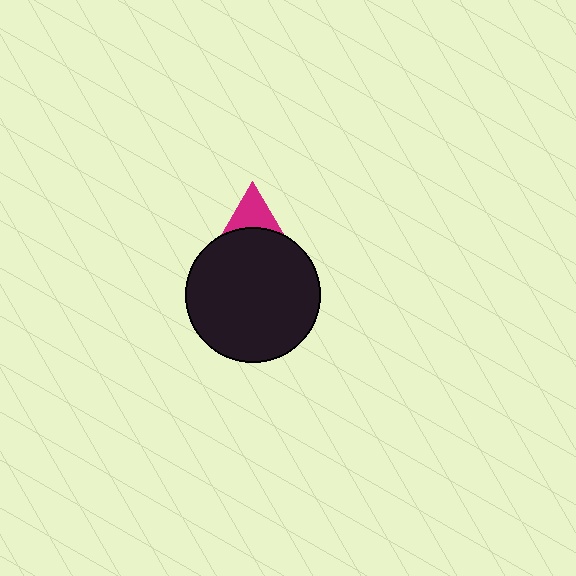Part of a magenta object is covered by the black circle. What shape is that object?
It is a triangle.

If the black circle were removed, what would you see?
You would see the complete magenta triangle.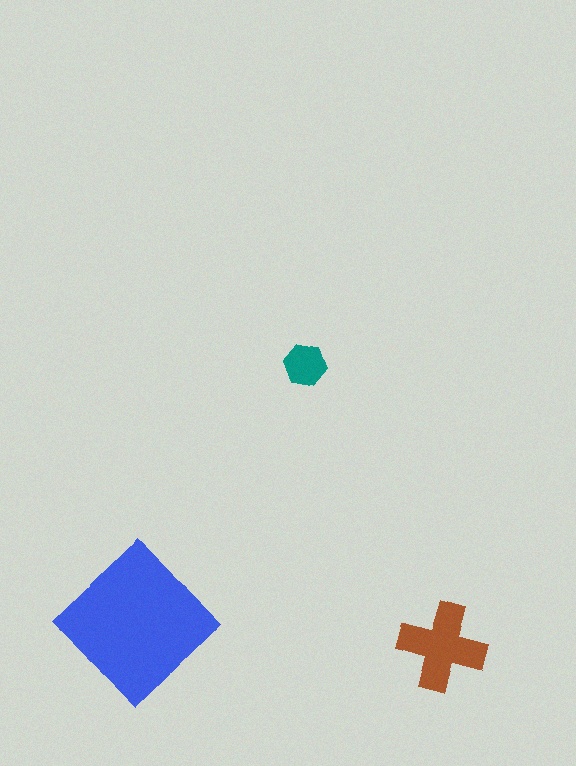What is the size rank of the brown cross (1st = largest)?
2nd.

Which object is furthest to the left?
The blue diamond is leftmost.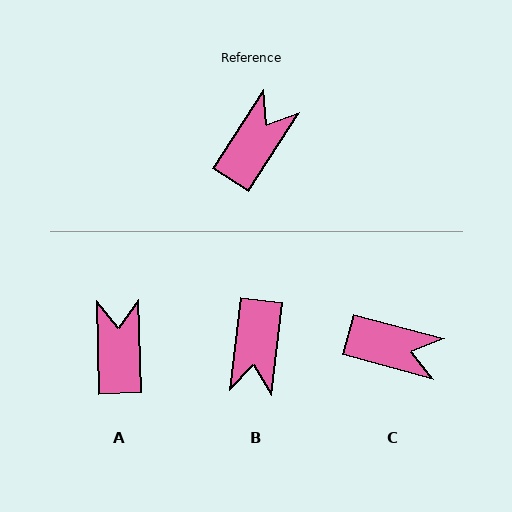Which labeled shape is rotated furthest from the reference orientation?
B, about 154 degrees away.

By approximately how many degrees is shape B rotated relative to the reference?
Approximately 154 degrees clockwise.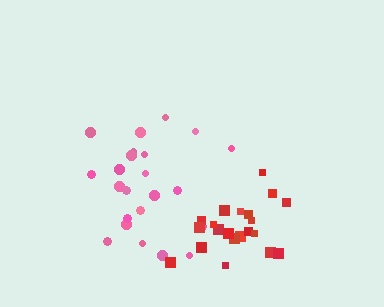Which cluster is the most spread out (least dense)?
Pink.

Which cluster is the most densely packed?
Red.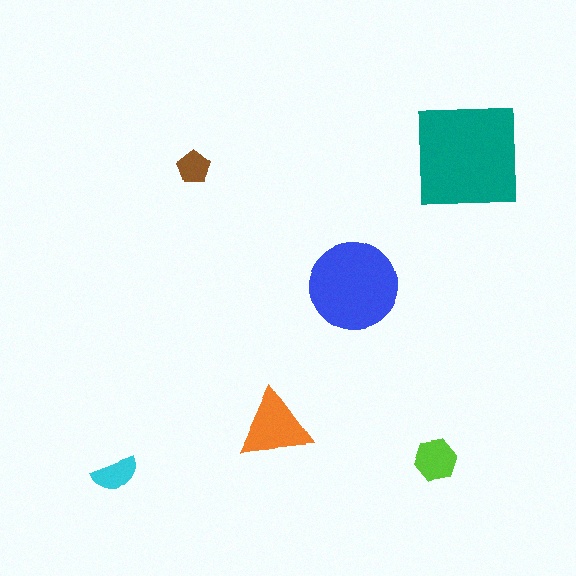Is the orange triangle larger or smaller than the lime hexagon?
Larger.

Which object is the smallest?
The brown pentagon.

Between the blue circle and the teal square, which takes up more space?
The teal square.